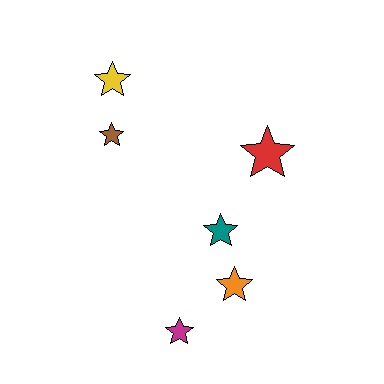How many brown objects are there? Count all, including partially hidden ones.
There is 1 brown object.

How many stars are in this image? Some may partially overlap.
There are 6 stars.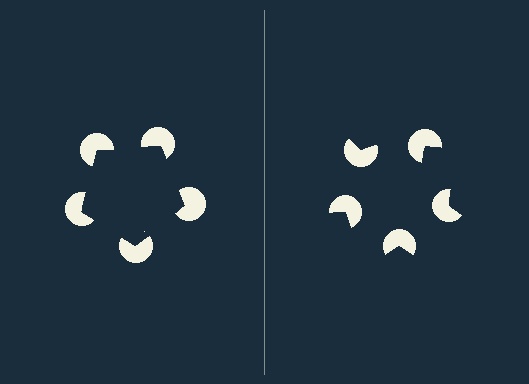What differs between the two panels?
The pac-man discs are positioned identically on both sides; only the wedge orientations differ. On the left they align to a pentagon; on the right they are misaligned.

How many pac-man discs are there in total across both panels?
10 — 5 on each side.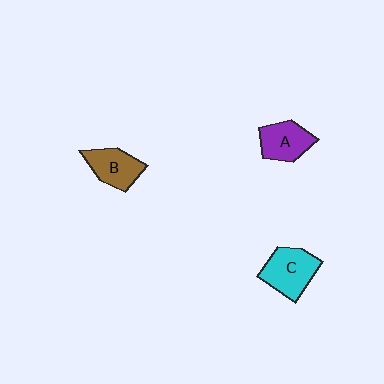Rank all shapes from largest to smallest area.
From largest to smallest: C (cyan), B (brown), A (purple).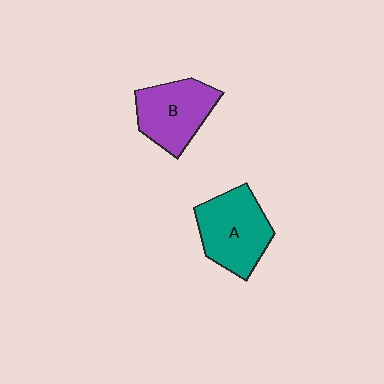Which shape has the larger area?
Shape A (teal).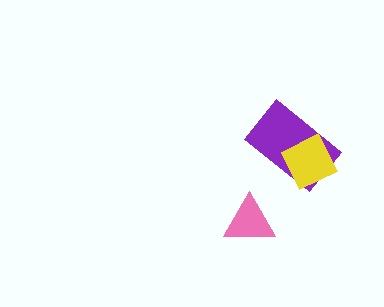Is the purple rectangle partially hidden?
Yes, it is partially covered by another shape.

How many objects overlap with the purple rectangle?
1 object overlaps with the purple rectangle.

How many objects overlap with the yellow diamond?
1 object overlaps with the yellow diamond.